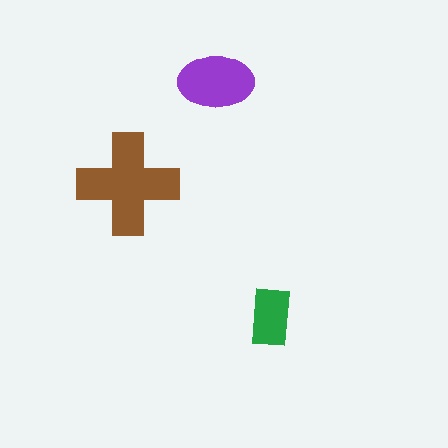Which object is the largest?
The brown cross.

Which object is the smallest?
The green rectangle.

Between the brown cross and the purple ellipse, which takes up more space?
The brown cross.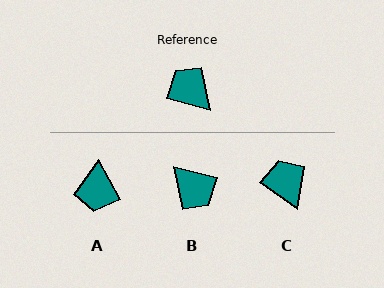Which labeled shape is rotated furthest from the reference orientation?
B, about 179 degrees away.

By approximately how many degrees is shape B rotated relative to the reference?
Approximately 179 degrees clockwise.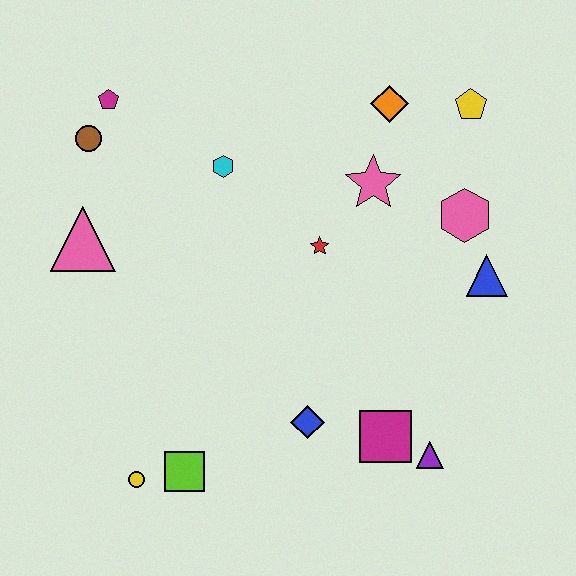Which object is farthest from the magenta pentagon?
The purple triangle is farthest from the magenta pentagon.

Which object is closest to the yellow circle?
The lime square is closest to the yellow circle.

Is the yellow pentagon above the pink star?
Yes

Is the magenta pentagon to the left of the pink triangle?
No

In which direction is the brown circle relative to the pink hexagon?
The brown circle is to the left of the pink hexagon.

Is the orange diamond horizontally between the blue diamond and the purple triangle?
Yes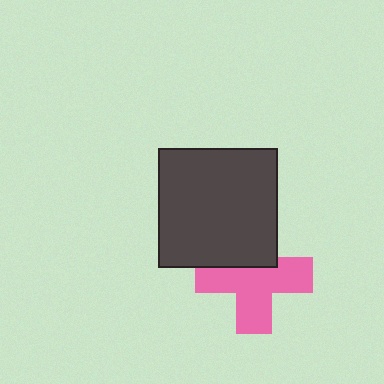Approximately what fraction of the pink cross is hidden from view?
Roughly 32% of the pink cross is hidden behind the dark gray square.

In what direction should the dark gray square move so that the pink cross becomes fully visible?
The dark gray square should move up. That is the shortest direction to clear the overlap and leave the pink cross fully visible.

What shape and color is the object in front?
The object in front is a dark gray square.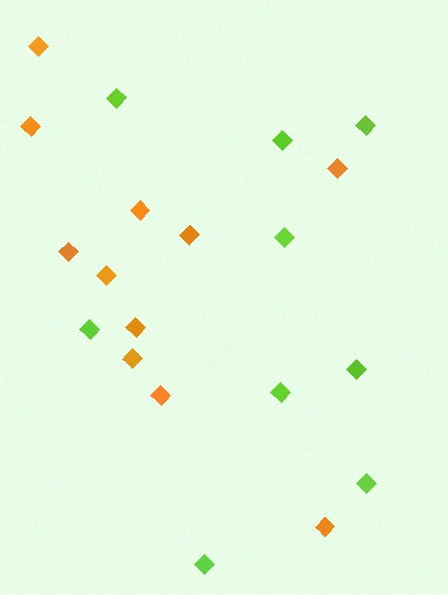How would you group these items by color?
There are 2 groups: one group of orange diamonds (11) and one group of lime diamonds (9).